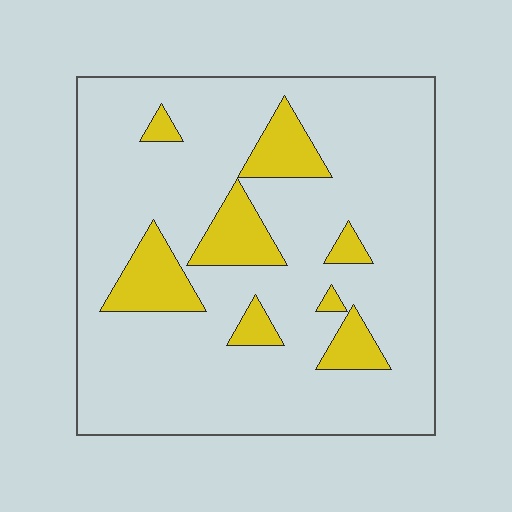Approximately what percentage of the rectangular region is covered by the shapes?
Approximately 15%.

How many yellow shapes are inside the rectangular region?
8.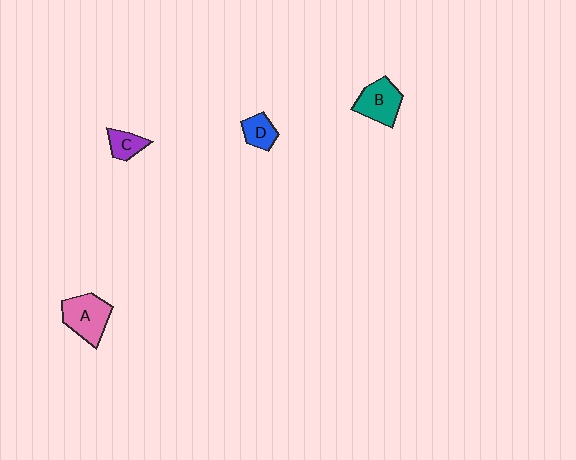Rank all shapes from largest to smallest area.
From largest to smallest: A (pink), B (teal), D (blue), C (purple).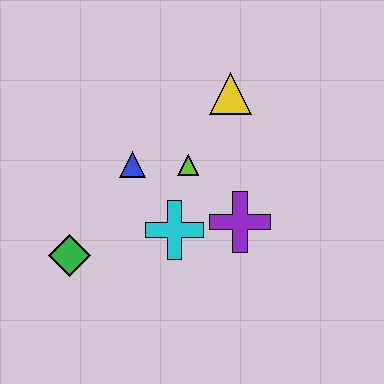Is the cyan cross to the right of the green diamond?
Yes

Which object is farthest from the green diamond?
The yellow triangle is farthest from the green diamond.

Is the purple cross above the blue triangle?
No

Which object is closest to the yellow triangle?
The lime triangle is closest to the yellow triangle.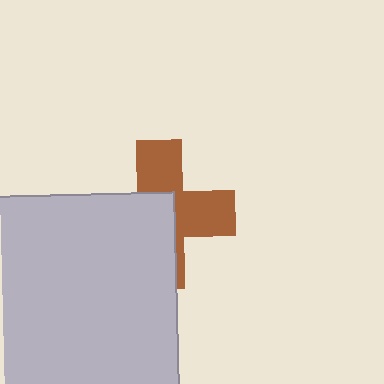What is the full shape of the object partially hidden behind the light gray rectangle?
The partially hidden object is a brown cross.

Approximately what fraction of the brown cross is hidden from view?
Roughly 52% of the brown cross is hidden behind the light gray rectangle.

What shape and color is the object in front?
The object in front is a light gray rectangle.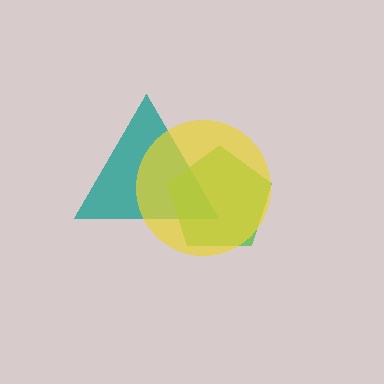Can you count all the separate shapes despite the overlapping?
Yes, there are 3 separate shapes.